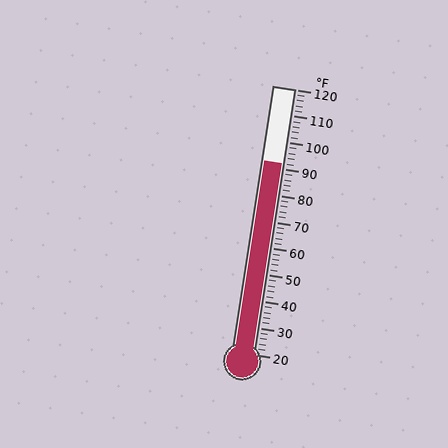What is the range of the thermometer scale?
The thermometer scale ranges from 20°F to 120°F.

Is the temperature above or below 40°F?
The temperature is above 40°F.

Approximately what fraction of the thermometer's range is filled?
The thermometer is filled to approximately 70% of its range.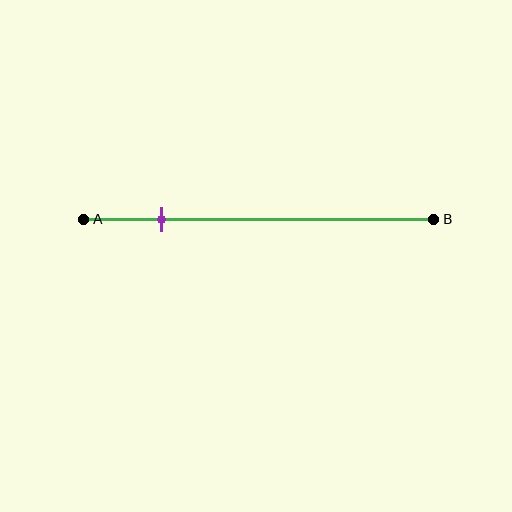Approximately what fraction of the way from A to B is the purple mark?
The purple mark is approximately 20% of the way from A to B.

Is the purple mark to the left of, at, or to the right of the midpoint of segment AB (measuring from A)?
The purple mark is to the left of the midpoint of segment AB.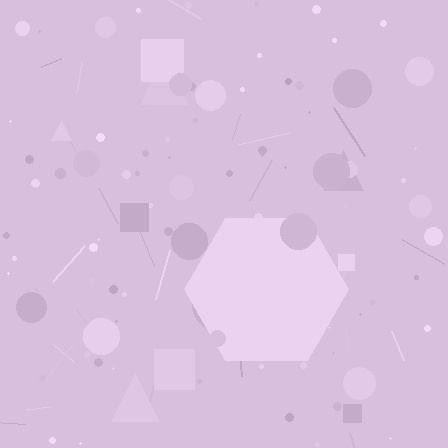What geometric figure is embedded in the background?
A hexagon is embedded in the background.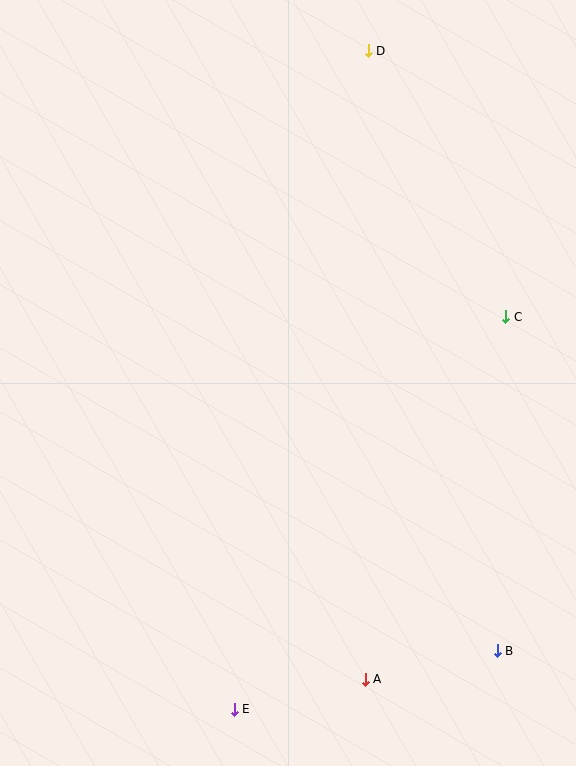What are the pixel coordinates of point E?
Point E is at (234, 709).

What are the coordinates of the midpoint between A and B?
The midpoint between A and B is at (431, 665).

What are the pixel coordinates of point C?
Point C is at (506, 317).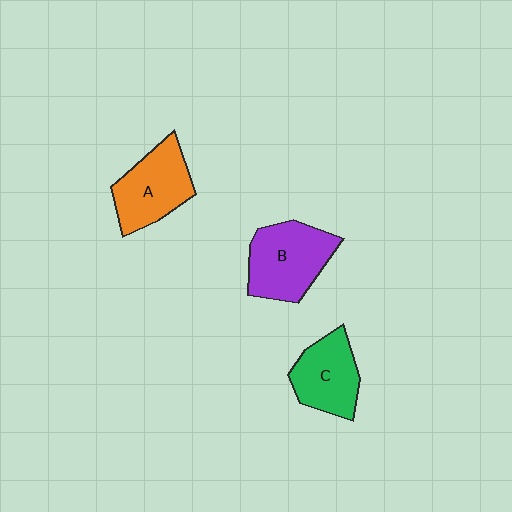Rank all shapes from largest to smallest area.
From largest to smallest: B (purple), A (orange), C (green).